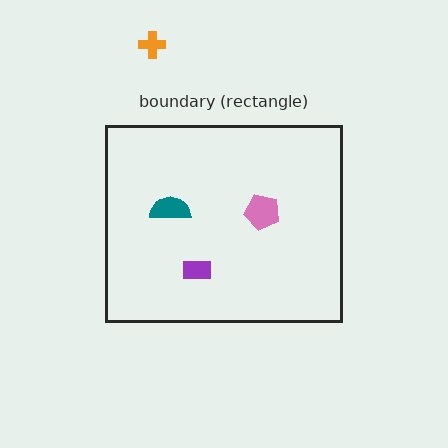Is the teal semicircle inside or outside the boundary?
Inside.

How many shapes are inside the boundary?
3 inside, 1 outside.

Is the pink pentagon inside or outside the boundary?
Inside.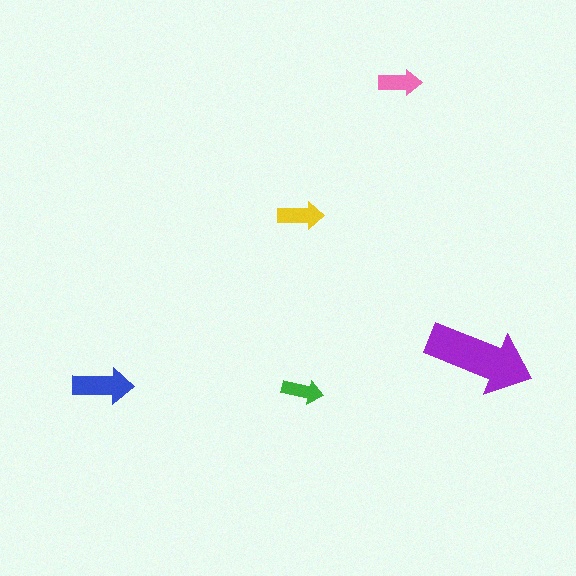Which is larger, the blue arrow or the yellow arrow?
The blue one.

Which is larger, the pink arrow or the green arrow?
The pink one.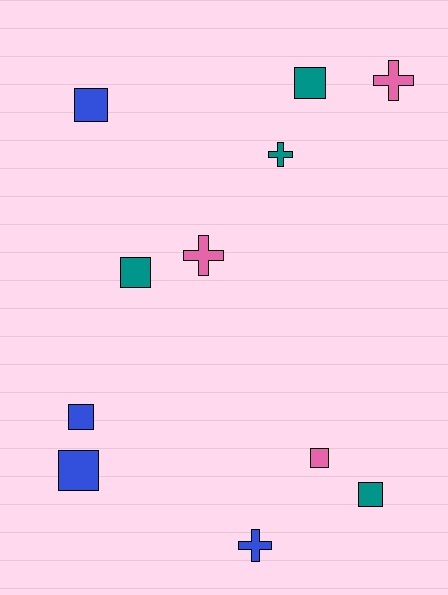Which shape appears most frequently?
Square, with 7 objects.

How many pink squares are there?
There is 1 pink square.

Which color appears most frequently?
Blue, with 4 objects.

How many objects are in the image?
There are 11 objects.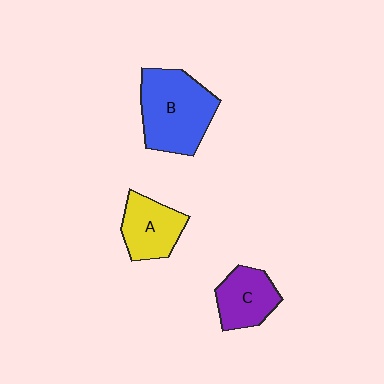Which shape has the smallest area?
Shape C (purple).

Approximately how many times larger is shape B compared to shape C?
Approximately 1.7 times.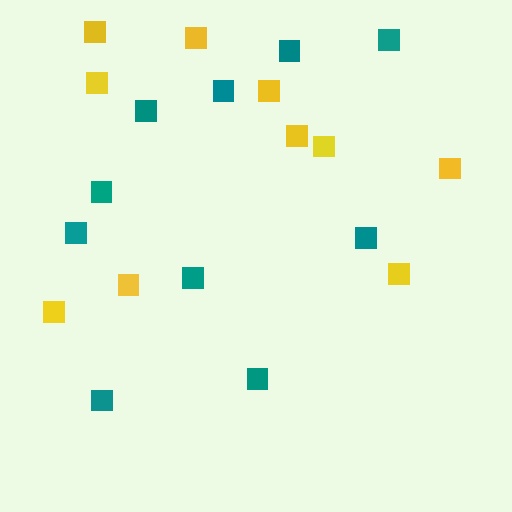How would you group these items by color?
There are 2 groups: one group of teal squares (10) and one group of yellow squares (10).